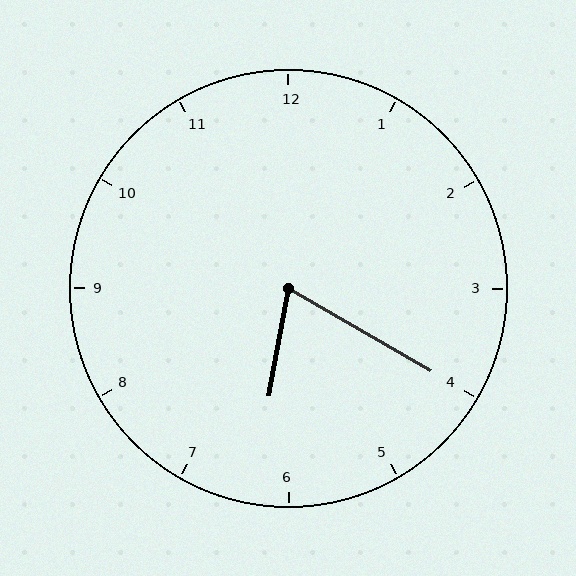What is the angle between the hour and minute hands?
Approximately 70 degrees.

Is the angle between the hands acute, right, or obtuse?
It is acute.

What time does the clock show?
6:20.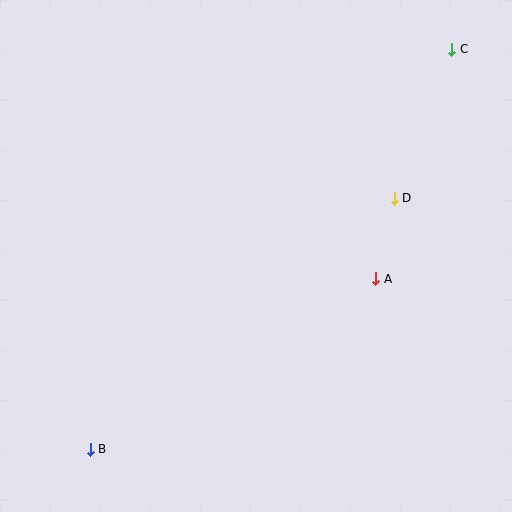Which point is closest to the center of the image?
Point A at (376, 279) is closest to the center.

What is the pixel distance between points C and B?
The distance between C and B is 539 pixels.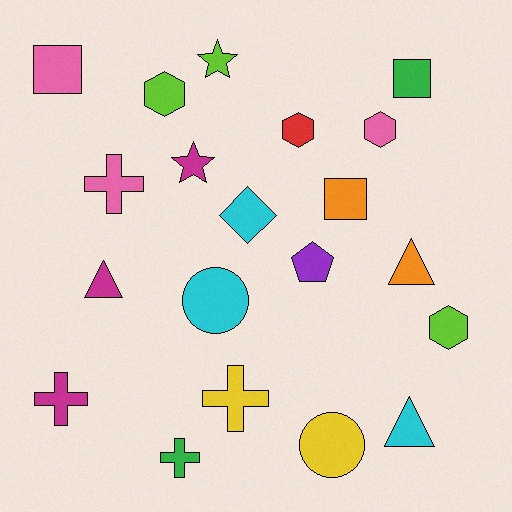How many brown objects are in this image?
There are no brown objects.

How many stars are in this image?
There are 2 stars.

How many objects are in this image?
There are 20 objects.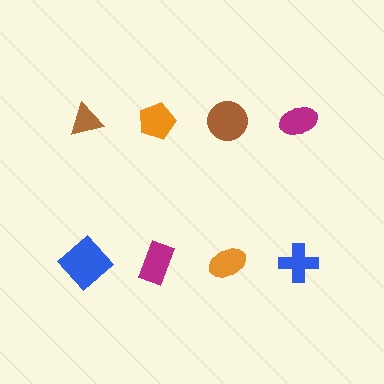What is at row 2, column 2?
A magenta rectangle.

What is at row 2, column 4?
A blue cross.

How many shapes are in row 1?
4 shapes.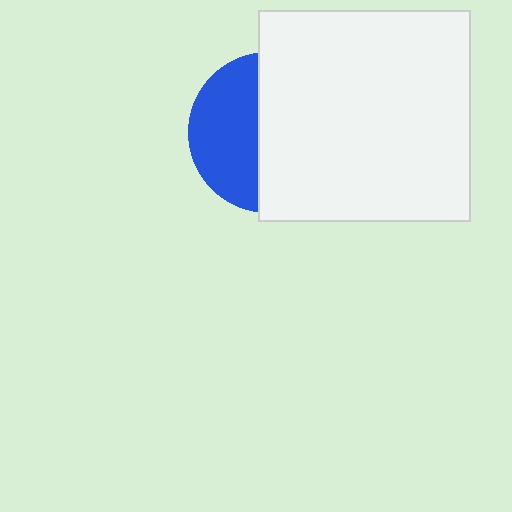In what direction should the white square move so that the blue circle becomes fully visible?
The white square should move right. That is the shortest direction to clear the overlap and leave the blue circle fully visible.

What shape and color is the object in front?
The object in front is a white square.